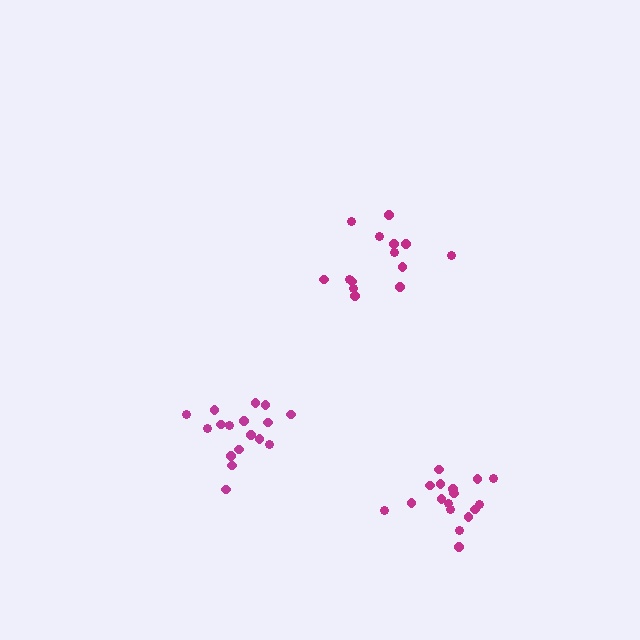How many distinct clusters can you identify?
There are 3 distinct clusters.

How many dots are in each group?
Group 1: 17 dots, Group 2: 17 dots, Group 3: 14 dots (48 total).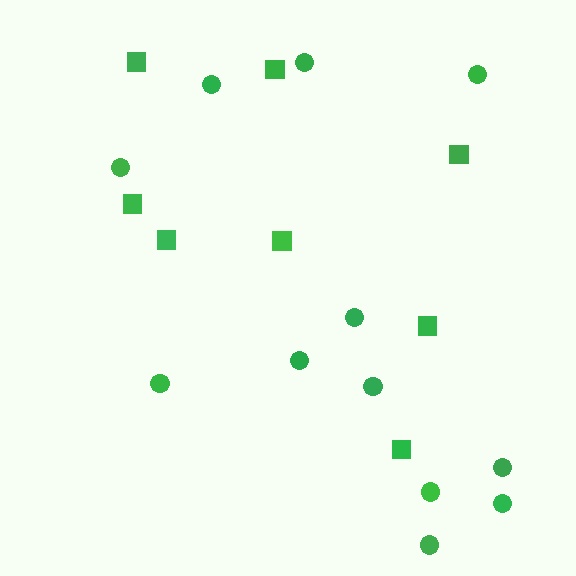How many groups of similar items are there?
There are 2 groups: one group of circles (12) and one group of squares (8).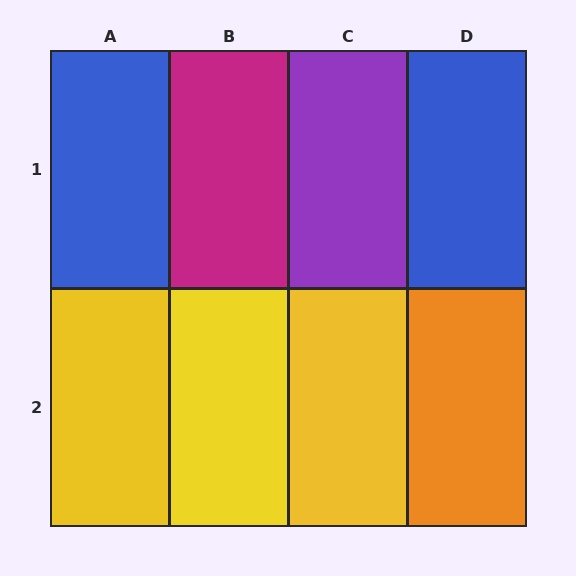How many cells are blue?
2 cells are blue.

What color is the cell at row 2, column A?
Yellow.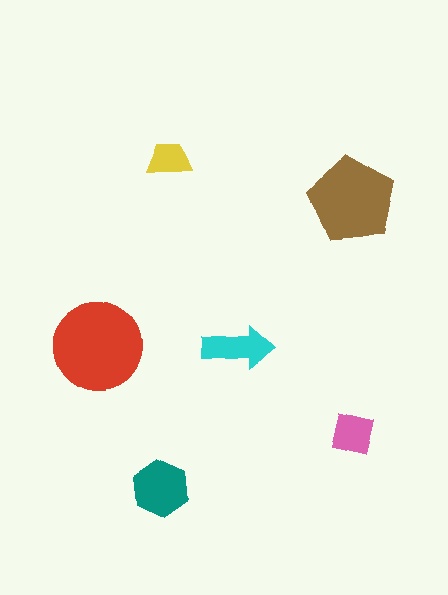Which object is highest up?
The yellow trapezoid is topmost.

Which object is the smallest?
The yellow trapezoid.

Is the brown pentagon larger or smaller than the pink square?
Larger.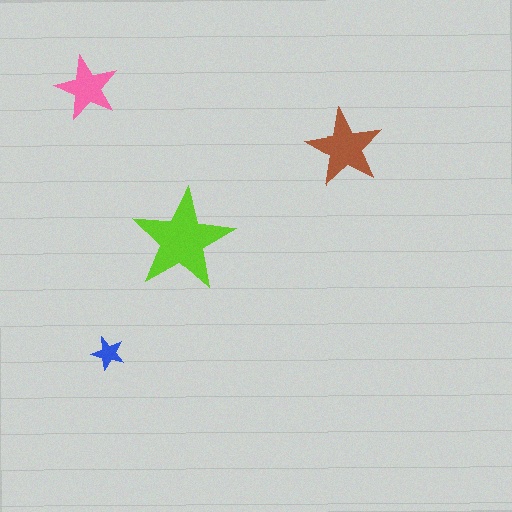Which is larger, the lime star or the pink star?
The lime one.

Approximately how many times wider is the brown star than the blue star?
About 2.5 times wider.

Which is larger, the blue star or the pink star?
The pink one.